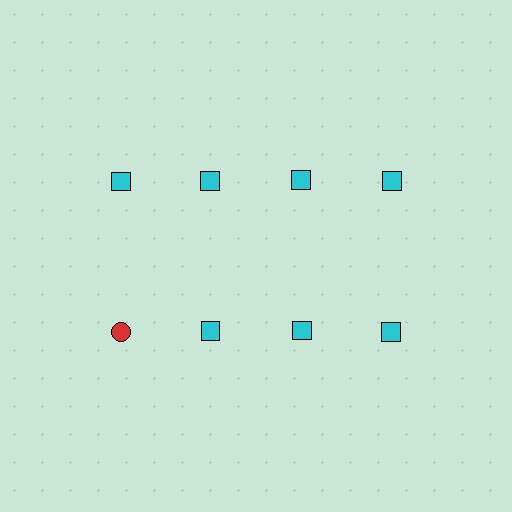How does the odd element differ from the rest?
It differs in both color (red instead of cyan) and shape (circle instead of square).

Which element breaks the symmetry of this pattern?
The red circle in the second row, leftmost column breaks the symmetry. All other shapes are cyan squares.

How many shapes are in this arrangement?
There are 8 shapes arranged in a grid pattern.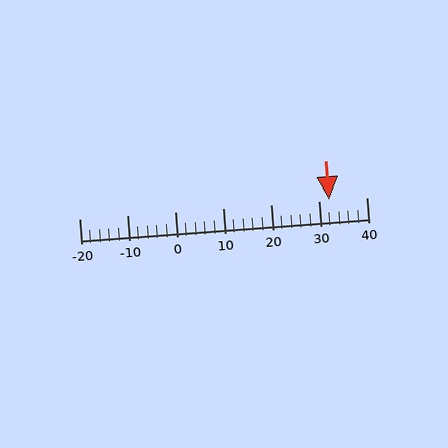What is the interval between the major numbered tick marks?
The major tick marks are spaced 10 units apart.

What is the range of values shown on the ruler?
The ruler shows values from -20 to 40.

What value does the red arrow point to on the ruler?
The red arrow points to approximately 32.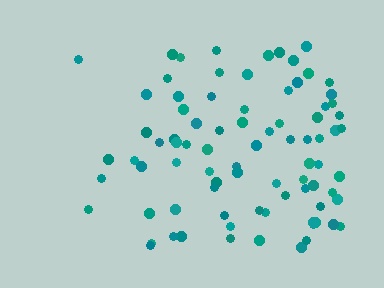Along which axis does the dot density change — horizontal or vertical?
Horizontal.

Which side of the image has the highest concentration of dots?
The right.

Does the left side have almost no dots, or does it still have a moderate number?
Still a moderate number, just noticeably fewer than the right.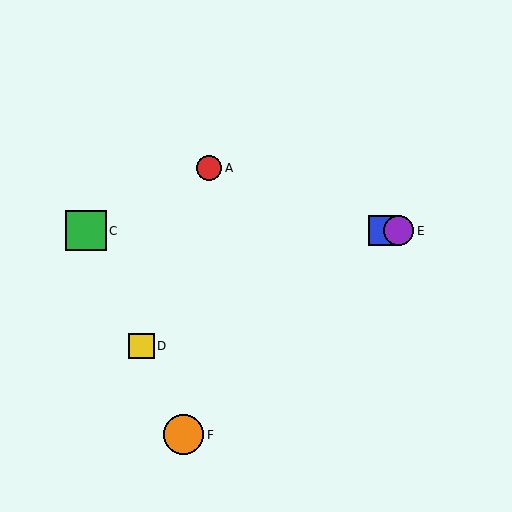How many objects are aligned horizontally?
3 objects (B, C, E) are aligned horizontally.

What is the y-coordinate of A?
Object A is at y≈168.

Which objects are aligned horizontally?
Objects B, C, E are aligned horizontally.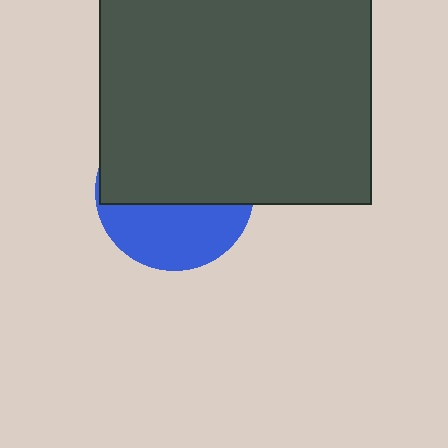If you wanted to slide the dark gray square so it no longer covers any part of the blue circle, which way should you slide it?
Slide it up — that is the most direct way to separate the two shapes.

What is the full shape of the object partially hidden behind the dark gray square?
The partially hidden object is a blue circle.